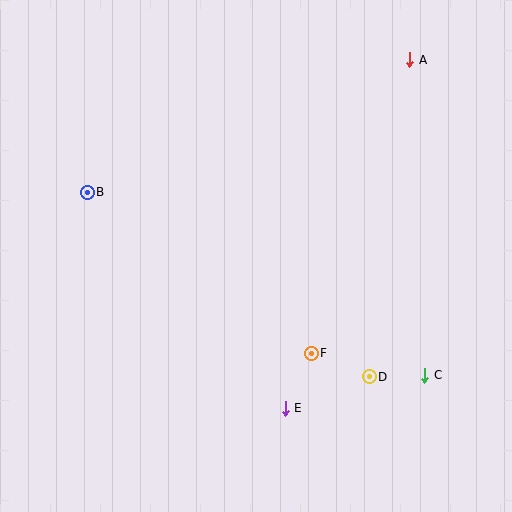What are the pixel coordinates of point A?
Point A is at (410, 60).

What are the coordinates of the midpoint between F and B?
The midpoint between F and B is at (199, 273).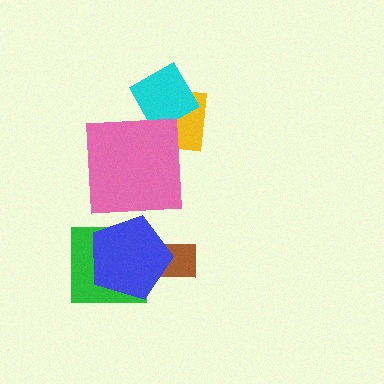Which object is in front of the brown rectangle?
The blue pentagon is in front of the brown rectangle.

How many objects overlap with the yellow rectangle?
1 object overlaps with the yellow rectangle.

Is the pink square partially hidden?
No, no other shape covers it.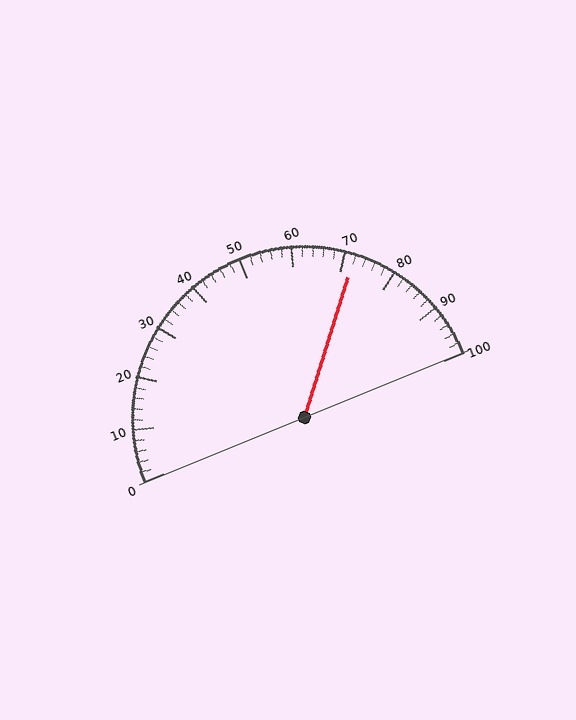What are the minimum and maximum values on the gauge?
The gauge ranges from 0 to 100.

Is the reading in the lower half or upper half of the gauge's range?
The reading is in the upper half of the range (0 to 100).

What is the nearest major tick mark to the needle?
The nearest major tick mark is 70.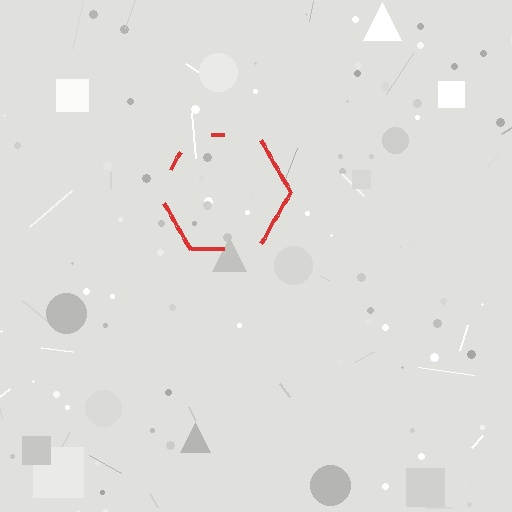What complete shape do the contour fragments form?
The contour fragments form a hexagon.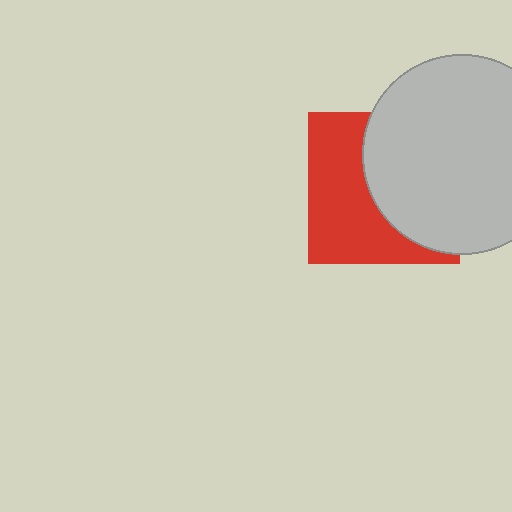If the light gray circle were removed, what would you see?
You would see the complete red square.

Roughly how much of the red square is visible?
About half of it is visible (roughly 49%).